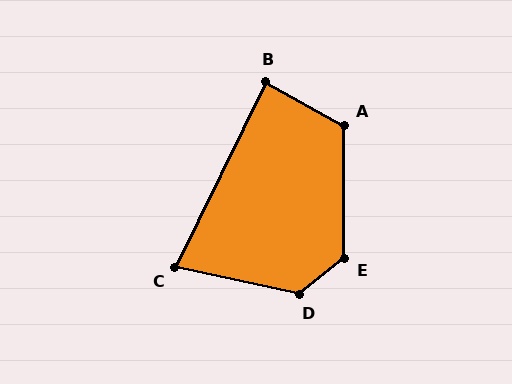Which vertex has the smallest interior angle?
C, at approximately 76 degrees.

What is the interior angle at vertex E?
Approximately 128 degrees (obtuse).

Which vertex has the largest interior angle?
D, at approximately 130 degrees.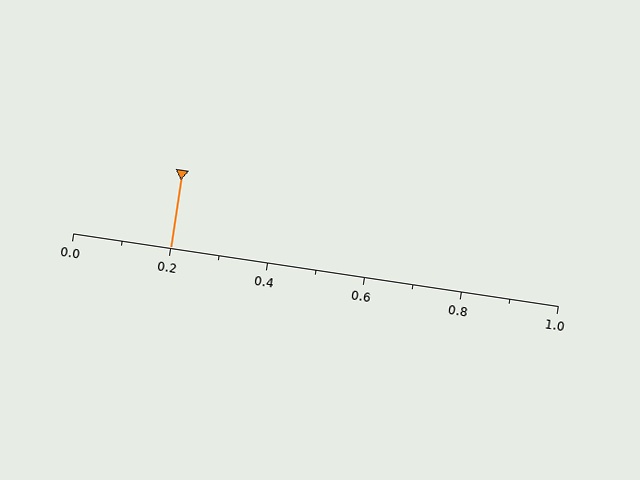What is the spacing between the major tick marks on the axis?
The major ticks are spaced 0.2 apart.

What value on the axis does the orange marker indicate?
The marker indicates approximately 0.2.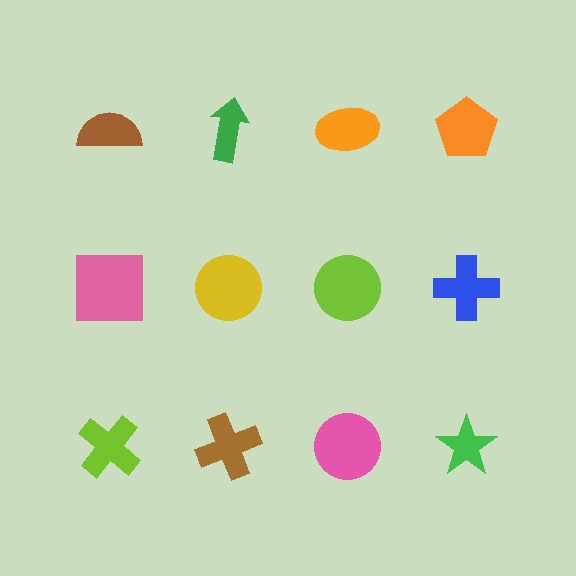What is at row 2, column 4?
A blue cross.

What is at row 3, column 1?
A lime cross.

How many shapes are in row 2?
4 shapes.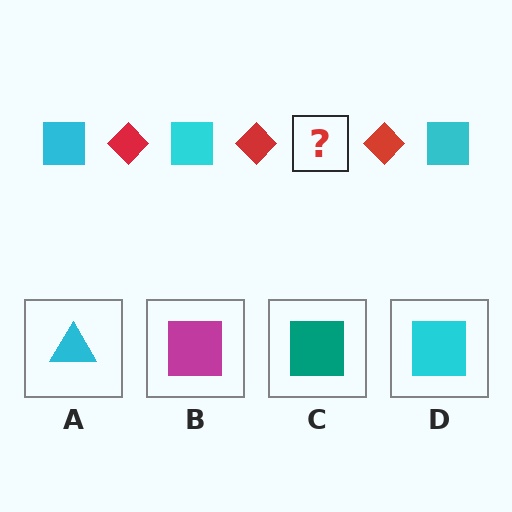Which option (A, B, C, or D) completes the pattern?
D.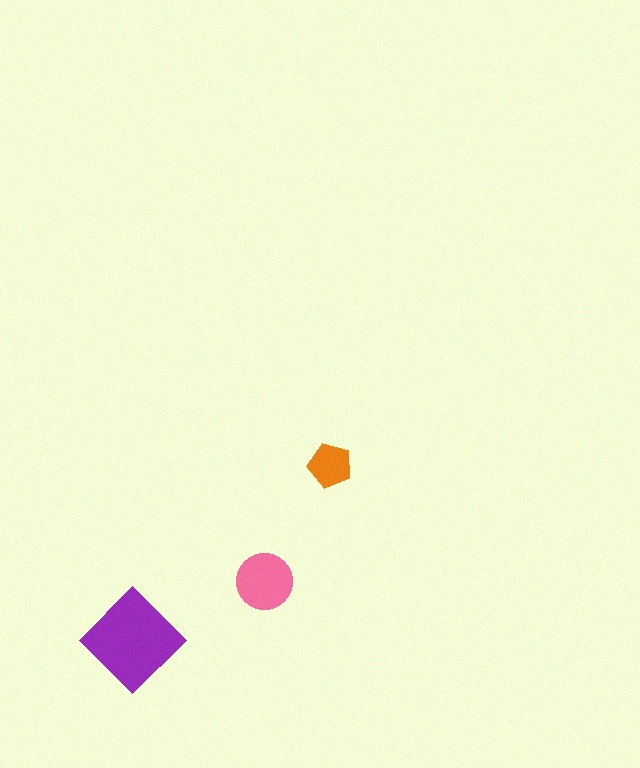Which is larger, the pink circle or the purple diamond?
The purple diamond.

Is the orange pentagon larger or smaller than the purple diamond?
Smaller.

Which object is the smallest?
The orange pentagon.